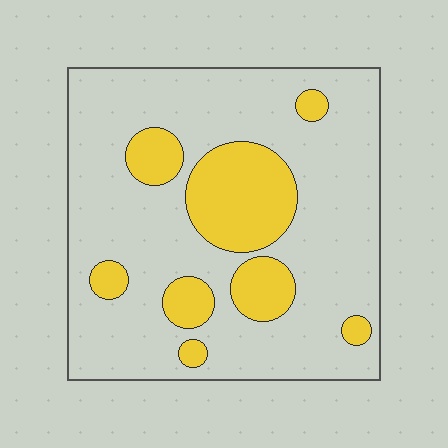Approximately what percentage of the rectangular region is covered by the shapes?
Approximately 20%.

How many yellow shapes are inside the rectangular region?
8.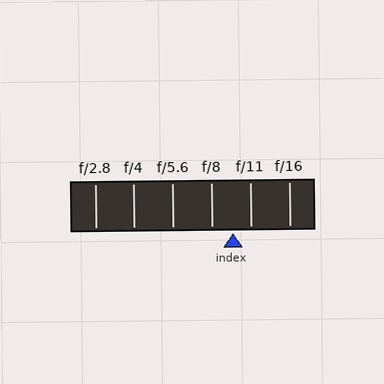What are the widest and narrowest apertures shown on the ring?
The widest aperture shown is f/2.8 and the narrowest is f/16.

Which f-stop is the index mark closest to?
The index mark is closest to f/11.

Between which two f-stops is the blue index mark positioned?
The index mark is between f/8 and f/11.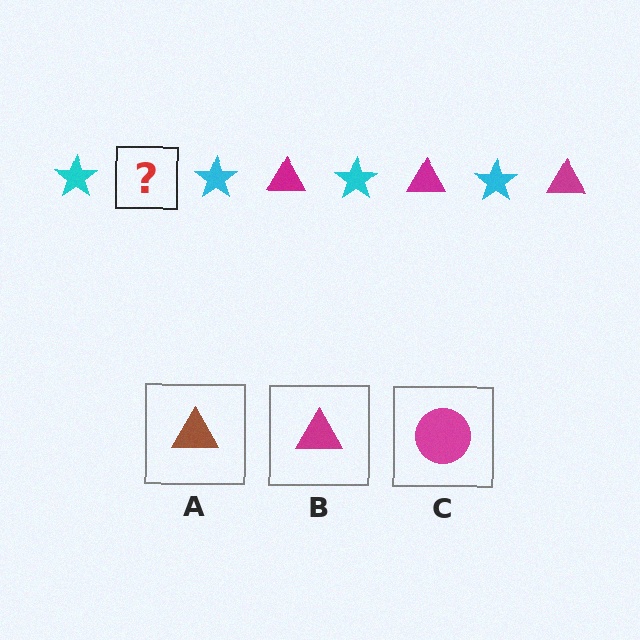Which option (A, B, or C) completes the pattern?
B.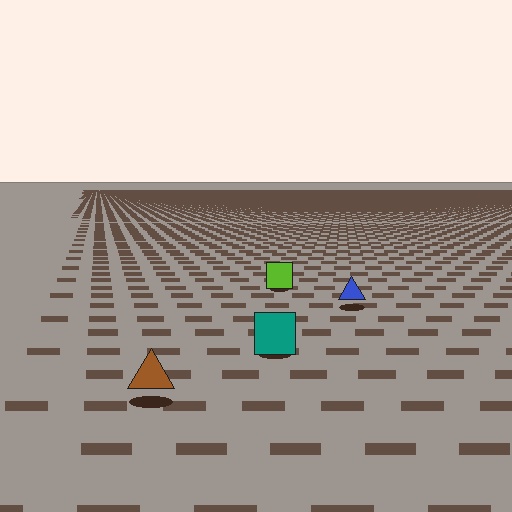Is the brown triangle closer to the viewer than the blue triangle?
Yes. The brown triangle is closer — you can tell from the texture gradient: the ground texture is coarser near it.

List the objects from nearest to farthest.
From nearest to farthest: the brown triangle, the teal square, the blue triangle, the lime square.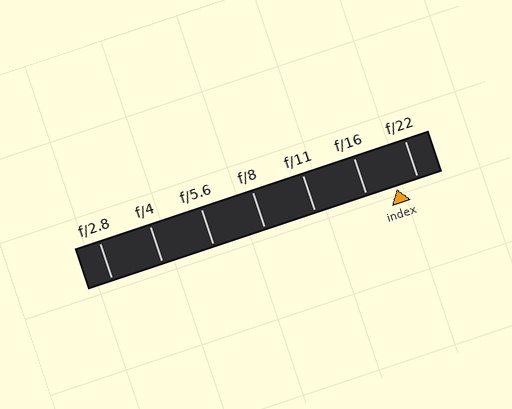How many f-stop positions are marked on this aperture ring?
There are 7 f-stop positions marked.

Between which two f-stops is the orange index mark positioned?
The index mark is between f/16 and f/22.